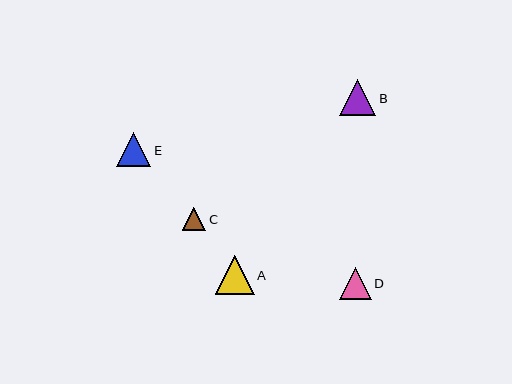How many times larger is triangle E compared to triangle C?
Triangle E is approximately 1.5 times the size of triangle C.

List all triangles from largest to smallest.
From largest to smallest: A, B, E, D, C.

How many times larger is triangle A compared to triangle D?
Triangle A is approximately 1.2 times the size of triangle D.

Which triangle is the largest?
Triangle A is the largest with a size of approximately 39 pixels.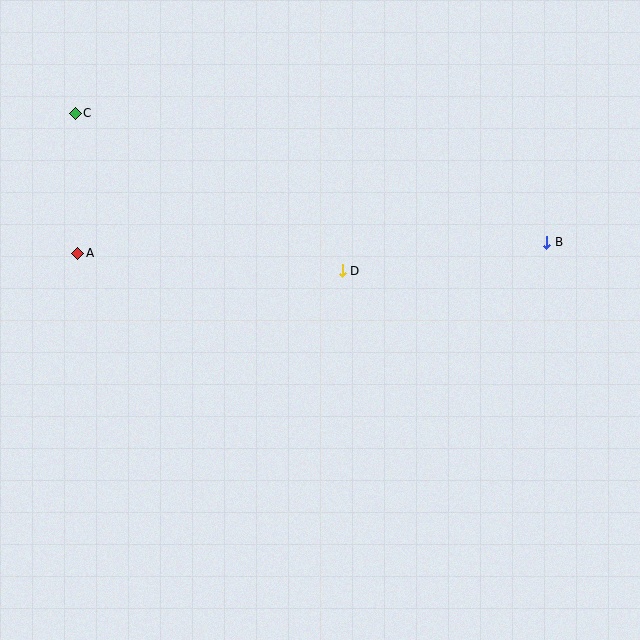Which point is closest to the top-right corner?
Point B is closest to the top-right corner.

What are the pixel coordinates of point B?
Point B is at (547, 242).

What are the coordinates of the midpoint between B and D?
The midpoint between B and D is at (444, 257).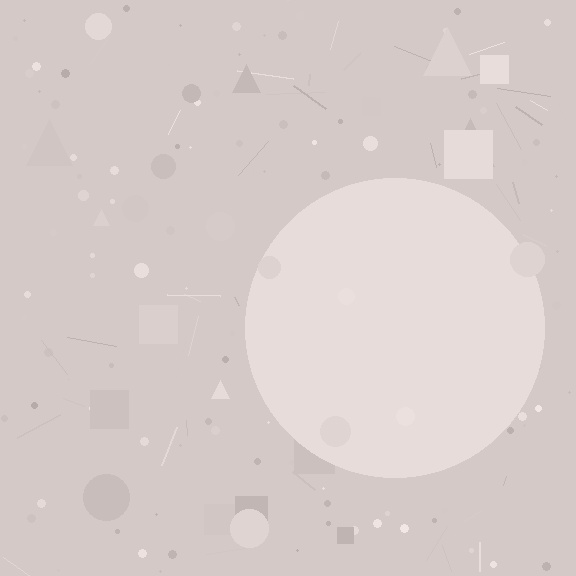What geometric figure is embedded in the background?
A circle is embedded in the background.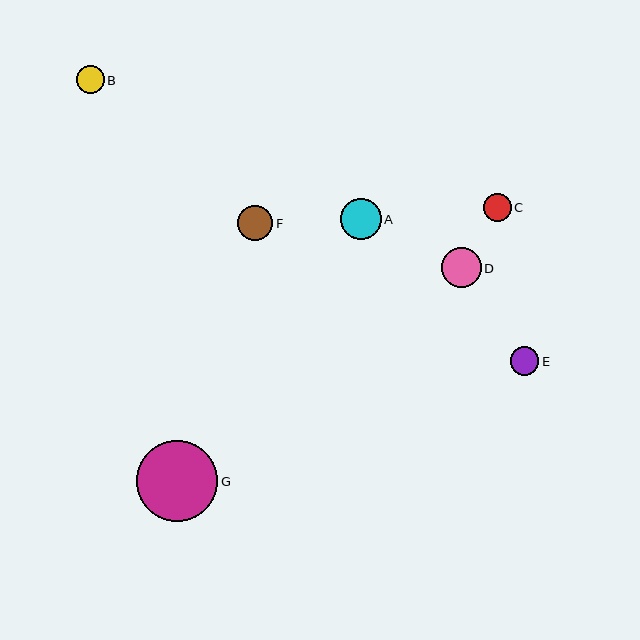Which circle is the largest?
Circle G is the largest with a size of approximately 82 pixels.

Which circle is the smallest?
Circle C is the smallest with a size of approximately 27 pixels.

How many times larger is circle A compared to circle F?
Circle A is approximately 1.2 times the size of circle F.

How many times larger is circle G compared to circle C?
Circle G is approximately 3.0 times the size of circle C.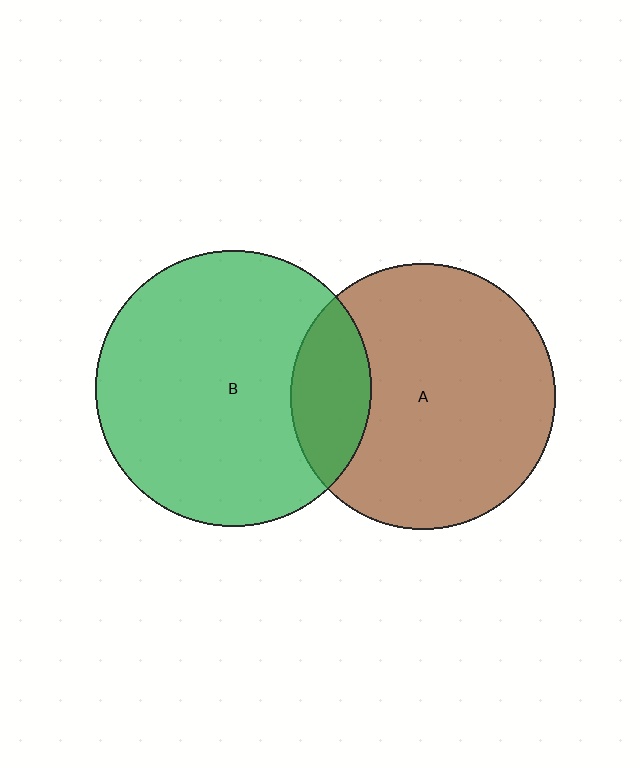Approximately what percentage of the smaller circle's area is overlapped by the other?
Approximately 20%.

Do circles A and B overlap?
Yes.